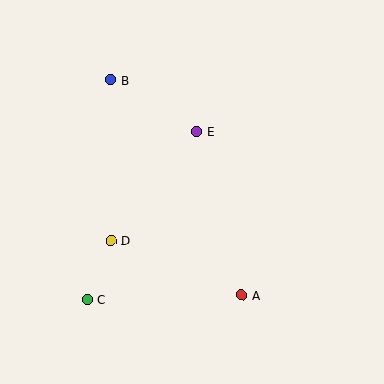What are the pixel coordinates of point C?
Point C is at (87, 300).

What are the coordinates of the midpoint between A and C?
The midpoint between A and C is at (164, 297).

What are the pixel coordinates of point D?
Point D is at (111, 241).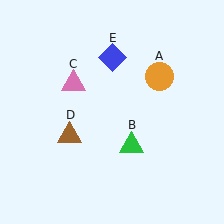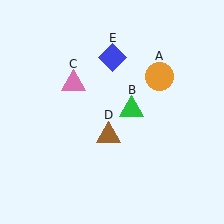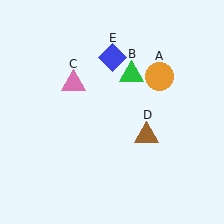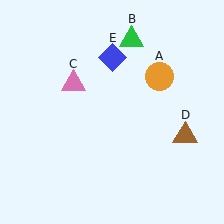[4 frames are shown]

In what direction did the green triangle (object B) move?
The green triangle (object B) moved up.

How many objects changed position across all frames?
2 objects changed position: green triangle (object B), brown triangle (object D).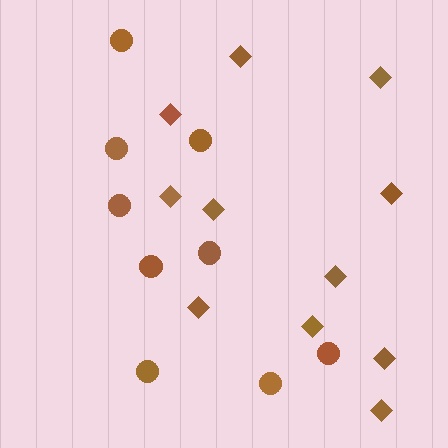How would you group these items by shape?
There are 2 groups: one group of diamonds (11) and one group of circles (9).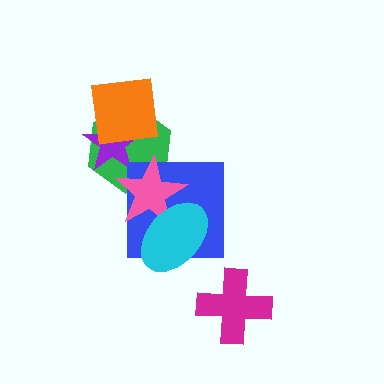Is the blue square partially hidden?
Yes, it is partially covered by another shape.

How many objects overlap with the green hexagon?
4 objects overlap with the green hexagon.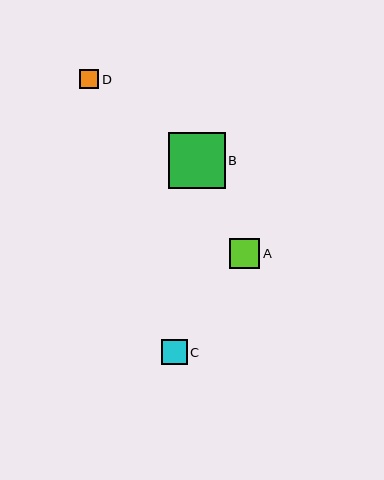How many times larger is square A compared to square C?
Square A is approximately 1.2 times the size of square C.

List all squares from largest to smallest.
From largest to smallest: B, A, C, D.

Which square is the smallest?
Square D is the smallest with a size of approximately 19 pixels.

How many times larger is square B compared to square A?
Square B is approximately 1.9 times the size of square A.